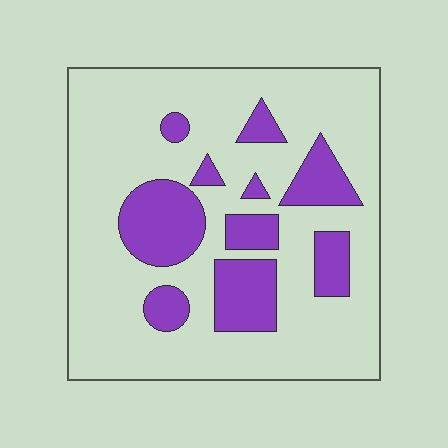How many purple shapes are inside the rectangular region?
10.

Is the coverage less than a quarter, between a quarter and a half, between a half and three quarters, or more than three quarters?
Less than a quarter.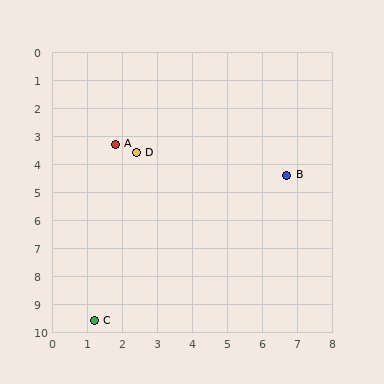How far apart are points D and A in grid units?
Points D and A are about 0.7 grid units apart.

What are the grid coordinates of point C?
Point C is at approximately (1.2, 9.6).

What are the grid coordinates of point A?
Point A is at approximately (1.8, 3.3).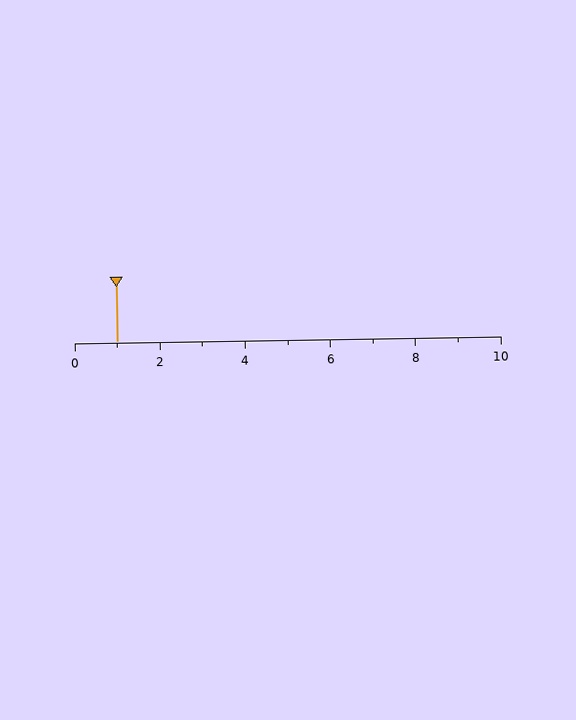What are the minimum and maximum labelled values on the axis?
The axis runs from 0 to 10.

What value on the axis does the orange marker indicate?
The marker indicates approximately 1.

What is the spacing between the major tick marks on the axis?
The major ticks are spaced 2 apart.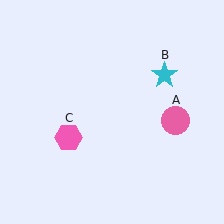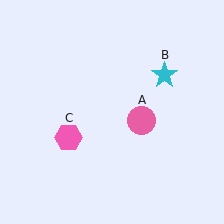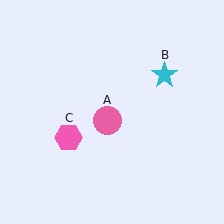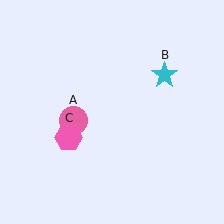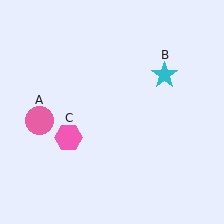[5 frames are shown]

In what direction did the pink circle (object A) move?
The pink circle (object A) moved left.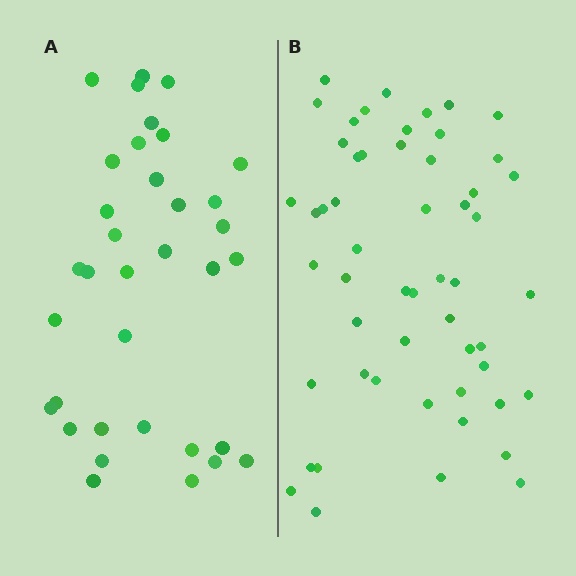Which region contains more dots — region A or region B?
Region B (the right region) has more dots.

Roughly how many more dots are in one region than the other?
Region B has approximately 20 more dots than region A.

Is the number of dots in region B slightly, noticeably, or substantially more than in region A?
Region B has substantially more. The ratio is roughly 1.5 to 1.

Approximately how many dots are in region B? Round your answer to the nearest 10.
About 50 dots. (The exact count is 54, which rounds to 50.)